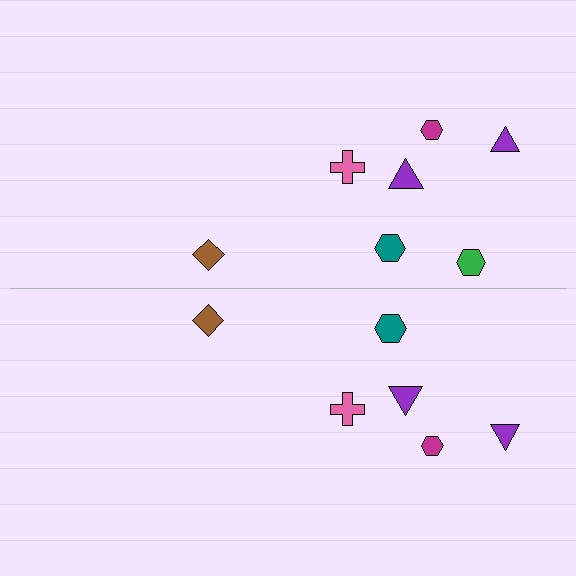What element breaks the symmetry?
A green hexagon is missing from the bottom side.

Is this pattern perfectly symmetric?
No, the pattern is not perfectly symmetric. A green hexagon is missing from the bottom side.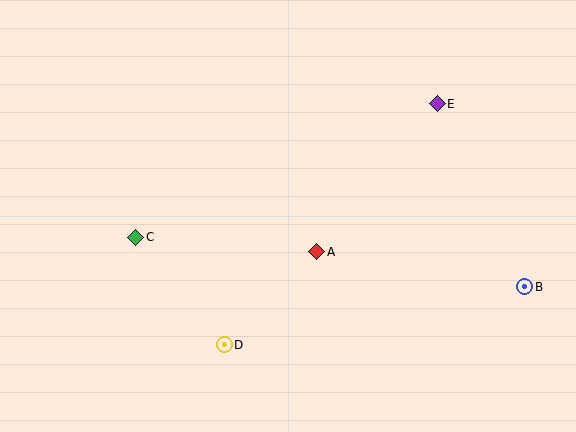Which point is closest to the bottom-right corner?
Point B is closest to the bottom-right corner.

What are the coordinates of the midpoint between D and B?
The midpoint between D and B is at (374, 316).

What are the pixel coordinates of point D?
Point D is at (224, 345).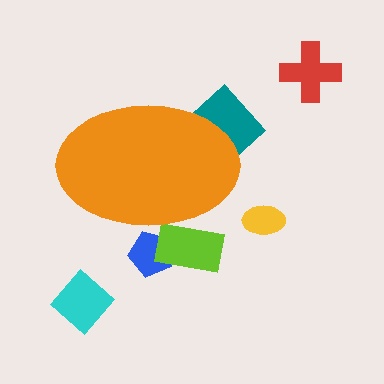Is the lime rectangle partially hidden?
Yes, the lime rectangle is partially hidden behind the orange ellipse.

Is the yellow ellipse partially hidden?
No, the yellow ellipse is fully visible.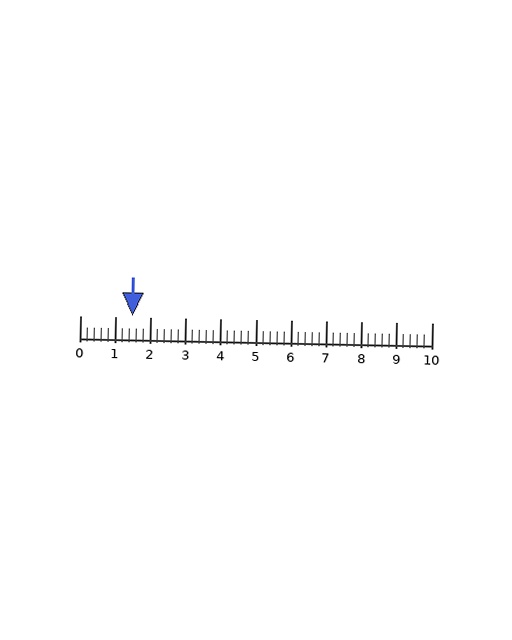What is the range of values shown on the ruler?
The ruler shows values from 0 to 10.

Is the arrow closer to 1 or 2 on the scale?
The arrow is closer to 2.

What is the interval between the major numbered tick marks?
The major tick marks are spaced 1 units apart.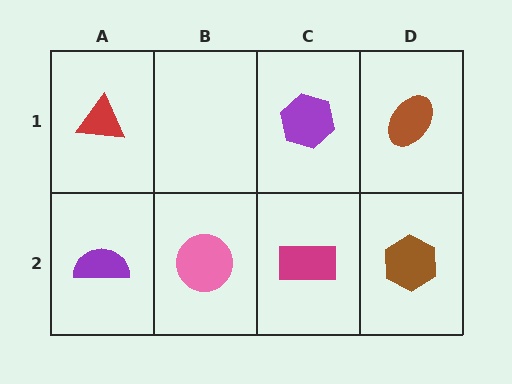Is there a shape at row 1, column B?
No, that cell is empty.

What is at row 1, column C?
A purple hexagon.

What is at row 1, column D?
A brown ellipse.